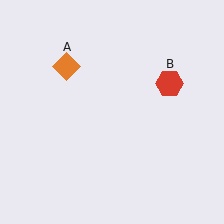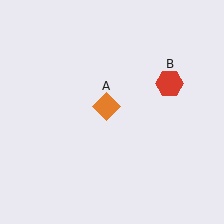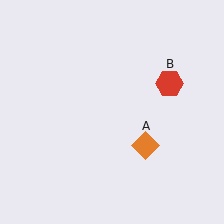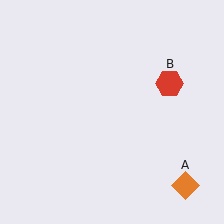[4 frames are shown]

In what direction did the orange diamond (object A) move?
The orange diamond (object A) moved down and to the right.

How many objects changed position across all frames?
1 object changed position: orange diamond (object A).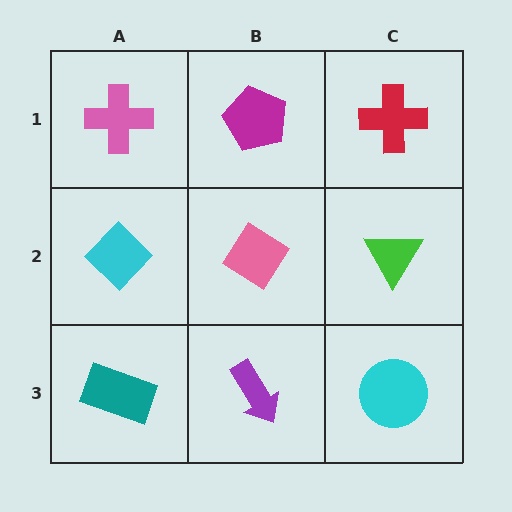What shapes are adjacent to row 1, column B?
A pink diamond (row 2, column B), a pink cross (row 1, column A), a red cross (row 1, column C).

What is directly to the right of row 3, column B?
A cyan circle.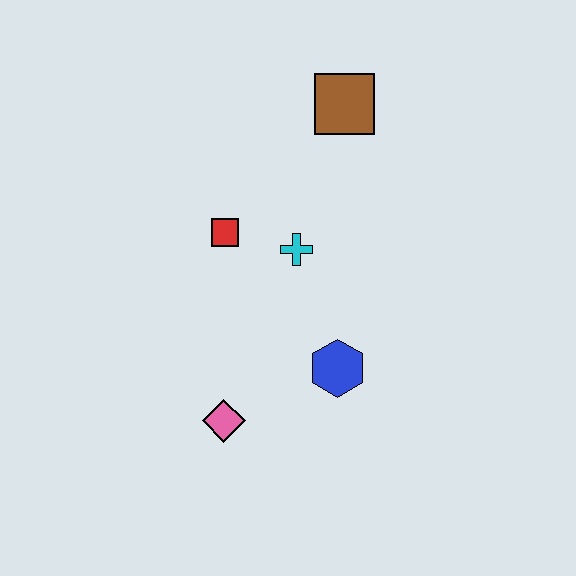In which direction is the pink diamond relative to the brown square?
The pink diamond is below the brown square.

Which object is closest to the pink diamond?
The blue hexagon is closest to the pink diamond.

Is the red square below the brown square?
Yes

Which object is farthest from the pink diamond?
The brown square is farthest from the pink diamond.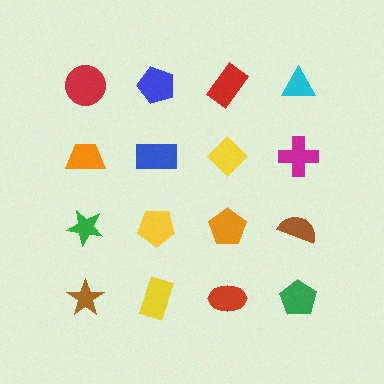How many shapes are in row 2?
4 shapes.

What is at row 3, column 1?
A green star.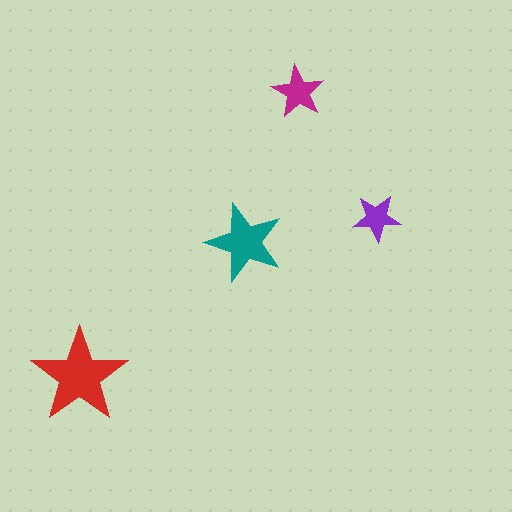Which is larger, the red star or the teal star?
The red one.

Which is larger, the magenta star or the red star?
The red one.